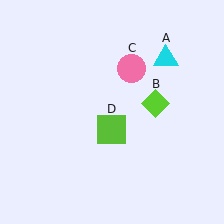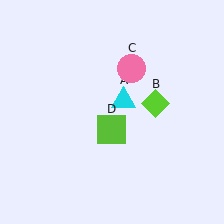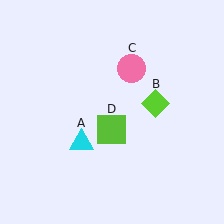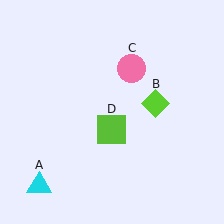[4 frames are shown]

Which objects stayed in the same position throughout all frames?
Lime diamond (object B) and pink circle (object C) and lime square (object D) remained stationary.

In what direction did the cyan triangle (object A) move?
The cyan triangle (object A) moved down and to the left.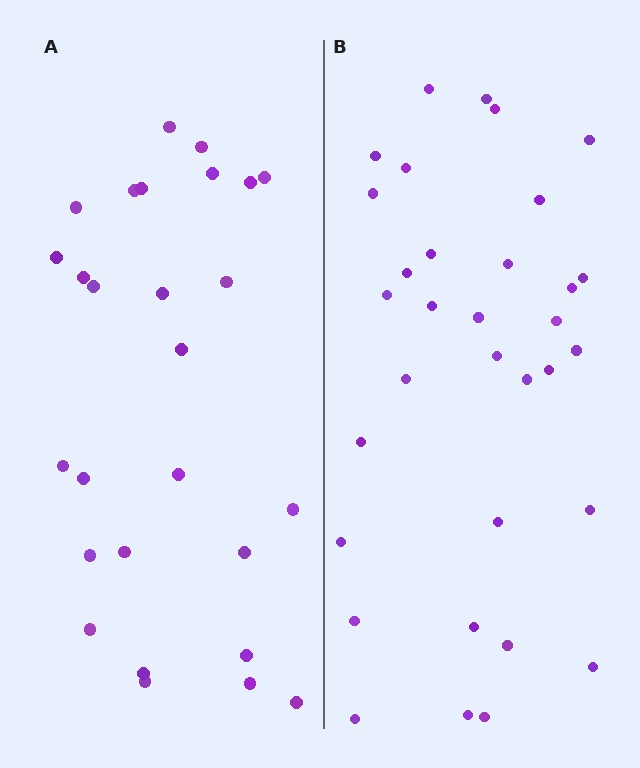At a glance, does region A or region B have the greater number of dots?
Region B (the right region) has more dots.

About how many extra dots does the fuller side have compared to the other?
Region B has about 6 more dots than region A.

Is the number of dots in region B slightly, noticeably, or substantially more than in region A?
Region B has only slightly more — the two regions are fairly close. The ratio is roughly 1.2 to 1.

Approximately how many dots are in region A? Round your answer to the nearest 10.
About 30 dots. (The exact count is 27, which rounds to 30.)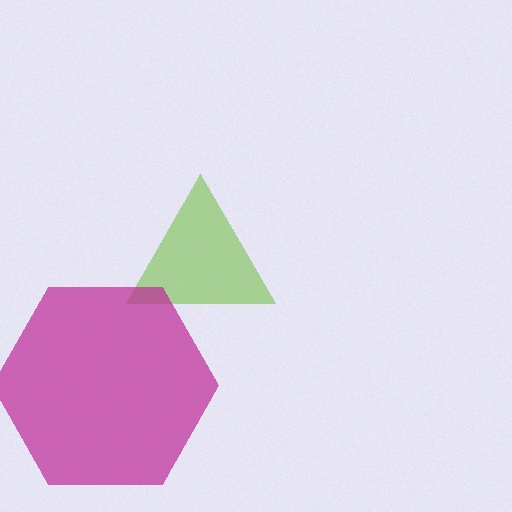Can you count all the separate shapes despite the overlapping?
Yes, there are 2 separate shapes.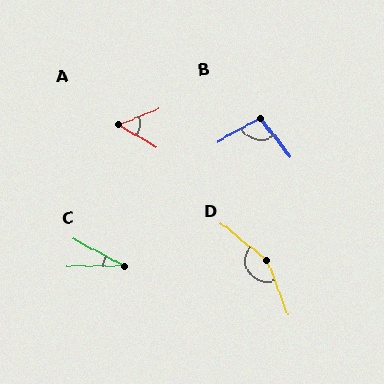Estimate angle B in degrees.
Approximately 101 degrees.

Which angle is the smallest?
C, at approximately 28 degrees.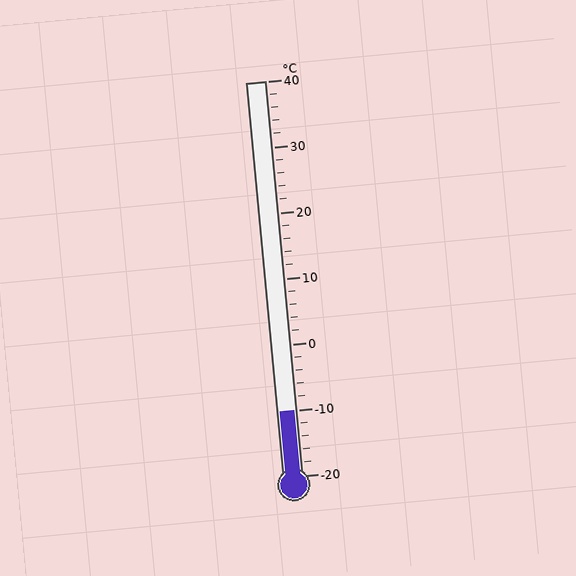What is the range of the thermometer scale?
The thermometer scale ranges from -20°C to 40°C.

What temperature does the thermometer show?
The thermometer shows approximately -10°C.